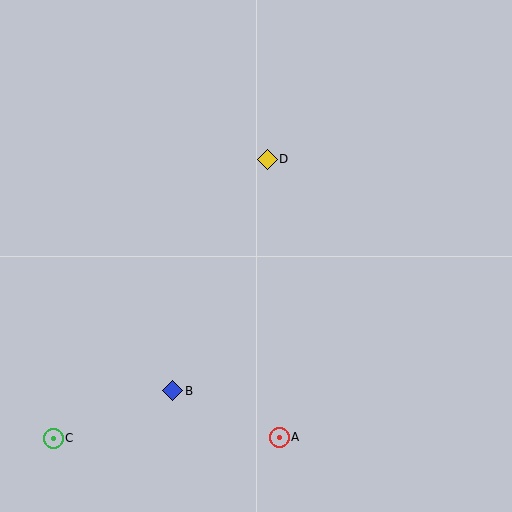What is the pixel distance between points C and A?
The distance between C and A is 226 pixels.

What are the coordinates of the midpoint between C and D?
The midpoint between C and D is at (160, 299).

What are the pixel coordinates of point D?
Point D is at (267, 159).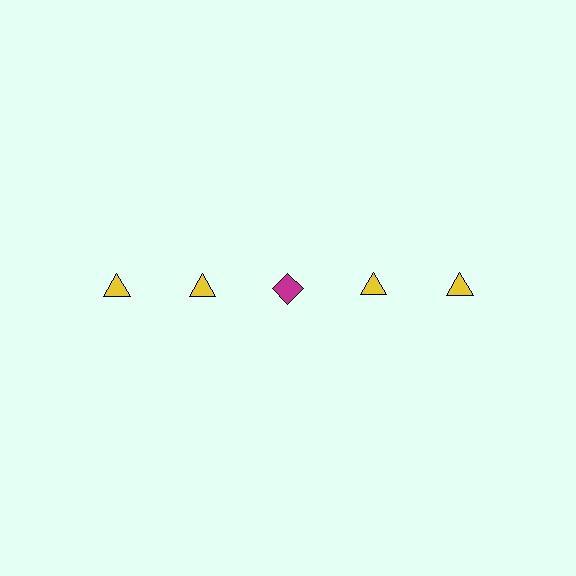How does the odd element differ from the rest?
It differs in both color (magenta instead of yellow) and shape (diamond instead of triangle).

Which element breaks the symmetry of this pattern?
The magenta diamond in the top row, center column breaks the symmetry. All other shapes are yellow triangles.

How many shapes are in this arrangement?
There are 5 shapes arranged in a grid pattern.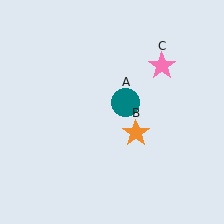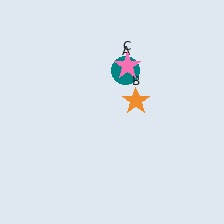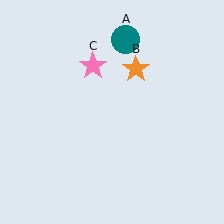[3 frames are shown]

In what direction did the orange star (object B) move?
The orange star (object B) moved up.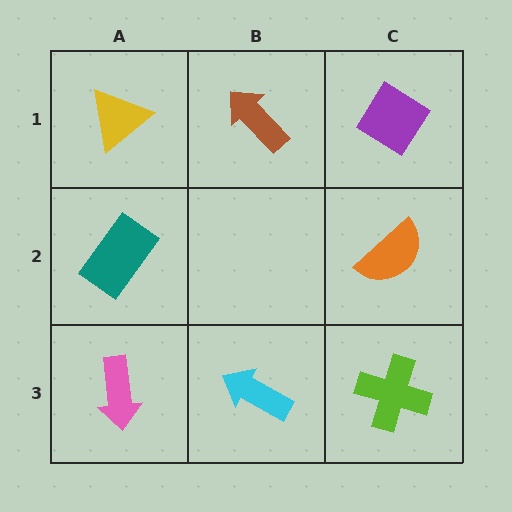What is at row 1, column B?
A brown arrow.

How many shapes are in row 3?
3 shapes.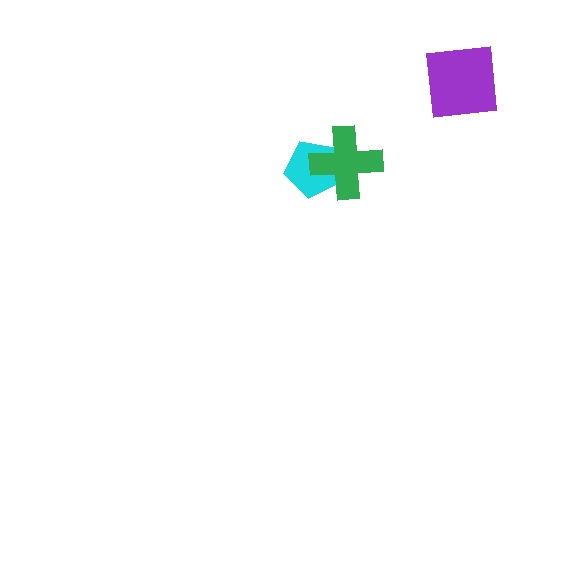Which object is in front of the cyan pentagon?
The green cross is in front of the cyan pentagon.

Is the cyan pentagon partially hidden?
Yes, it is partially covered by another shape.